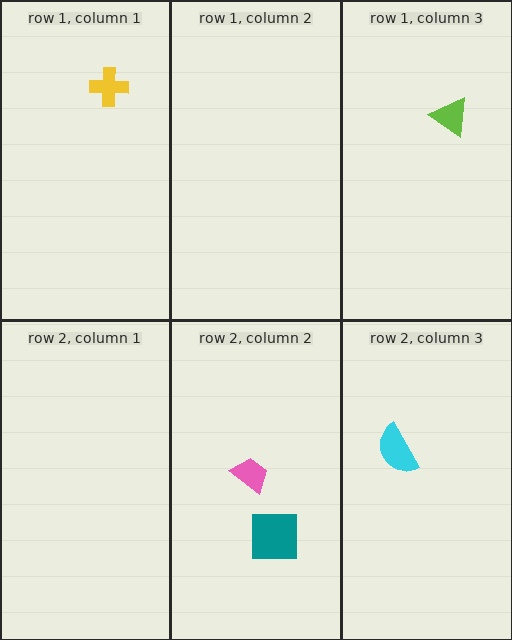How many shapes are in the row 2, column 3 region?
1.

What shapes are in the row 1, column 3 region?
The lime triangle.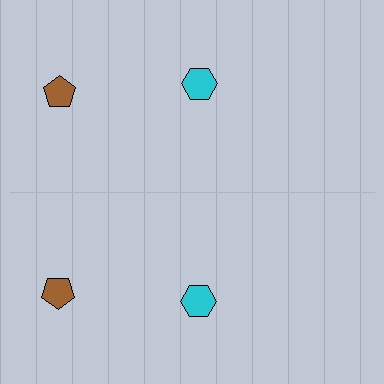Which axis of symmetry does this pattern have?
The pattern has a horizontal axis of symmetry running through the center of the image.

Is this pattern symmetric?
Yes, this pattern has bilateral (reflection) symmetry.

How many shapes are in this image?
There are 4 shapes in this image.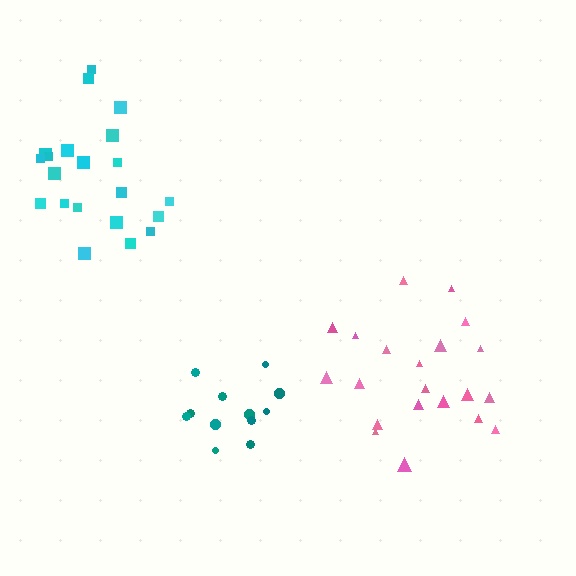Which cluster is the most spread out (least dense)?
Cyan.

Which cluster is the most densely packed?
Teal.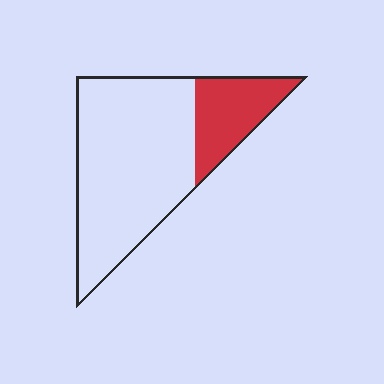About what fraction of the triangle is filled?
About one quarter (1/4).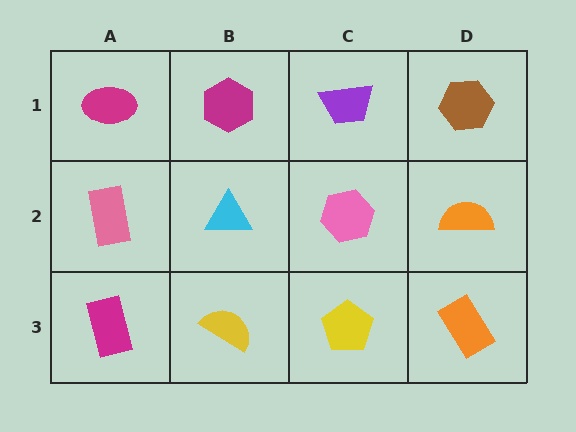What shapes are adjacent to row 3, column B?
A cyan triangle (row 2, column B), a magenta rectangle (row 3, column A), a yellow pentagon (row 3, column C).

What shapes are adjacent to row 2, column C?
A purple trapezoid (row 1, column C), a yellow pentagon (row 3, column C), a cyan triangle (row 2, column B), an orange semicircle (row 2, column D).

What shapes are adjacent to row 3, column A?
A pink rectangle (row 2, column A), a yellow semicircle (row 3, column B).